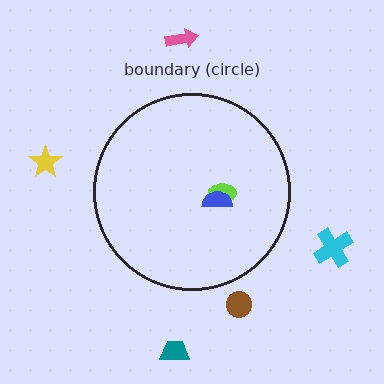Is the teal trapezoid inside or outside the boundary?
Outside.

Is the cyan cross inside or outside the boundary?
Outside.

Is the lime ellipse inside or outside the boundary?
Inside.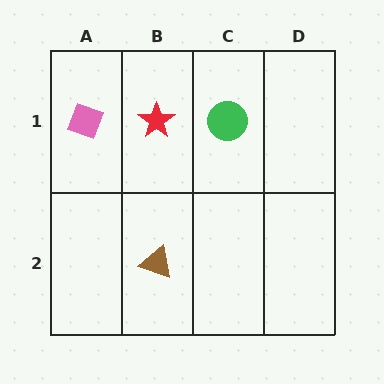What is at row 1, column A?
A pink diamond.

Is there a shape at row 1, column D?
No, that cell is empty.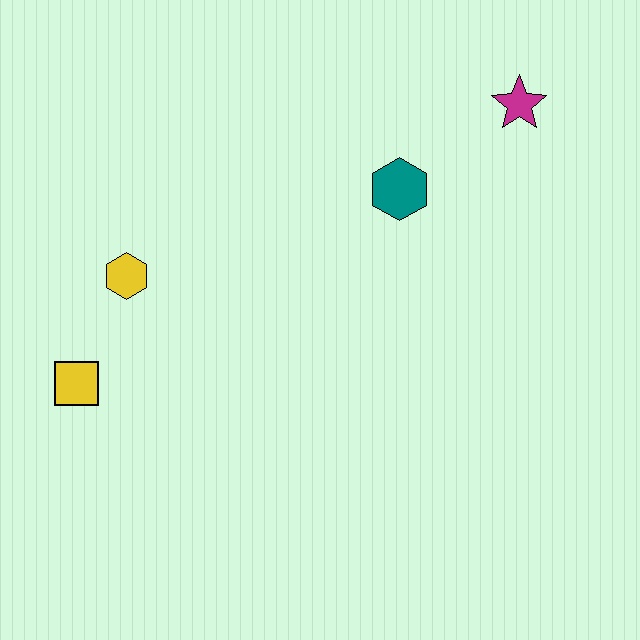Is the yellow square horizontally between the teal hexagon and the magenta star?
No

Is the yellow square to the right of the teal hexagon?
No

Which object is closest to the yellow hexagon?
The yellow square is closest to the yellow hexagon.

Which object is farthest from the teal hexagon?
The yellow square is farthest from the teal hexagon.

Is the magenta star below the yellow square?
No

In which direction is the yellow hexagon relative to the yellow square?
The yellow hexagon is above the yellow square.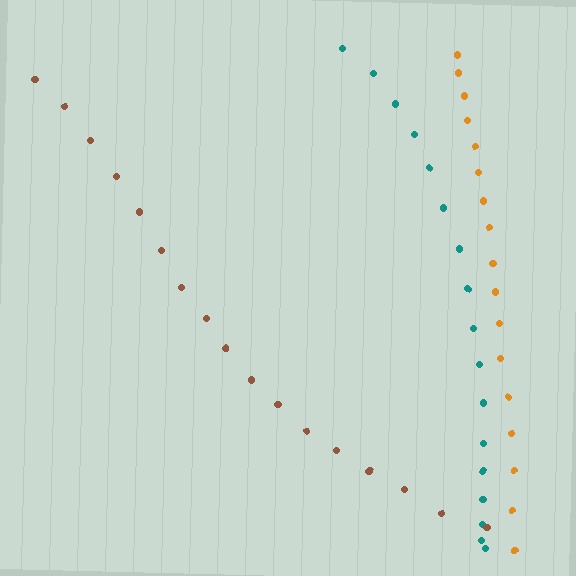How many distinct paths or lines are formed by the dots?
There are 3 distinct paths.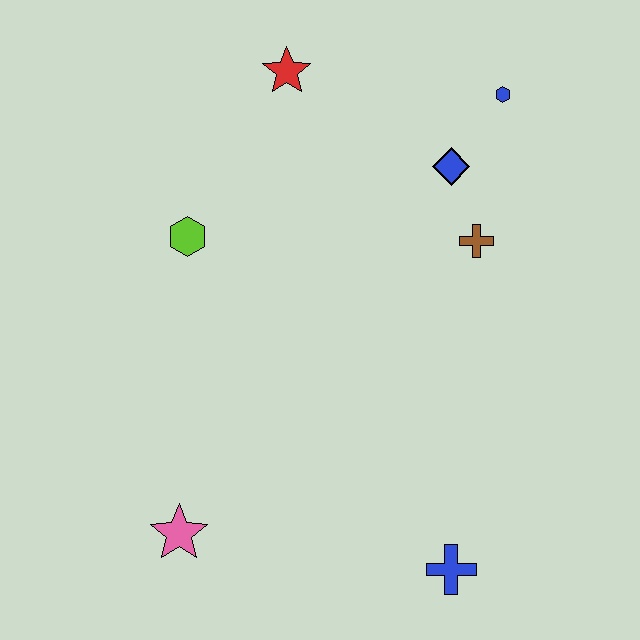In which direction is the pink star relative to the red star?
The pink star is below the red star.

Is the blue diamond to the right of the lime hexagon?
Yes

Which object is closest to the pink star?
The blue cross is closest to the pink star.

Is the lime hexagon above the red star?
No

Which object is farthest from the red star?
The blue cross is farthest from the red star.